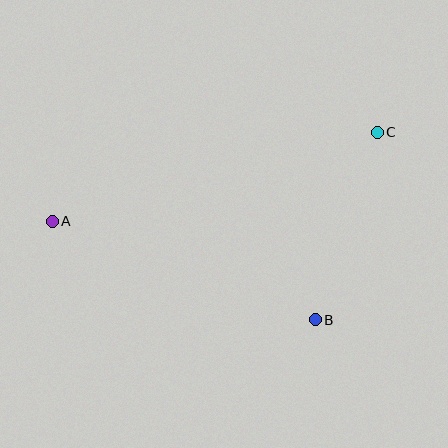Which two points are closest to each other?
Points B and C are closest to each other.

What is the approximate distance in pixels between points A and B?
The distance between A and B is approximately 281 pixels.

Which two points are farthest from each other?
Points A and C are farthest from each other.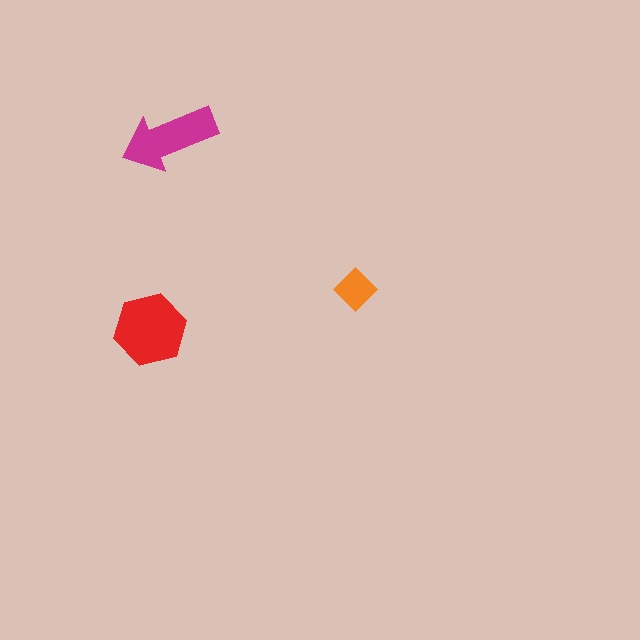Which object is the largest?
The red hexagon.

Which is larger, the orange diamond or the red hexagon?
The red hexagon.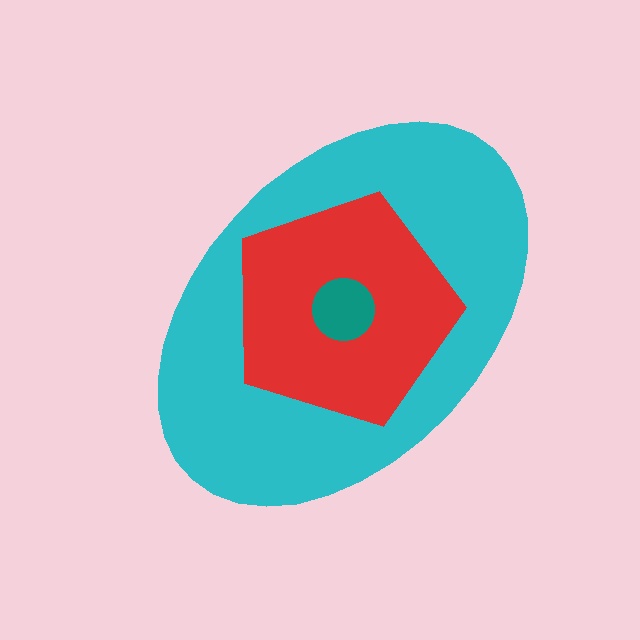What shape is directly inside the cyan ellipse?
The red pentagon.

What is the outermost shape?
The cyan ellipse.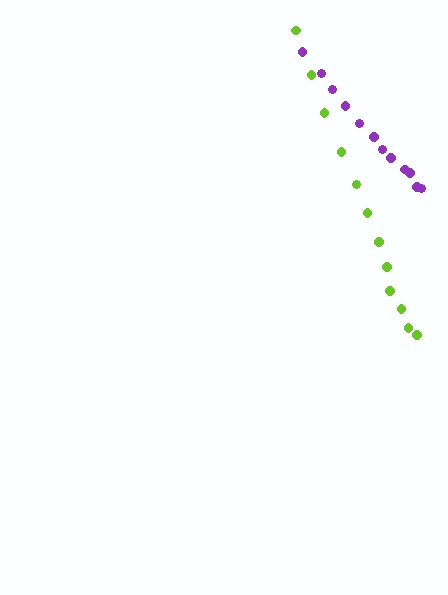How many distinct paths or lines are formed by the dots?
There are 2 distinct paths.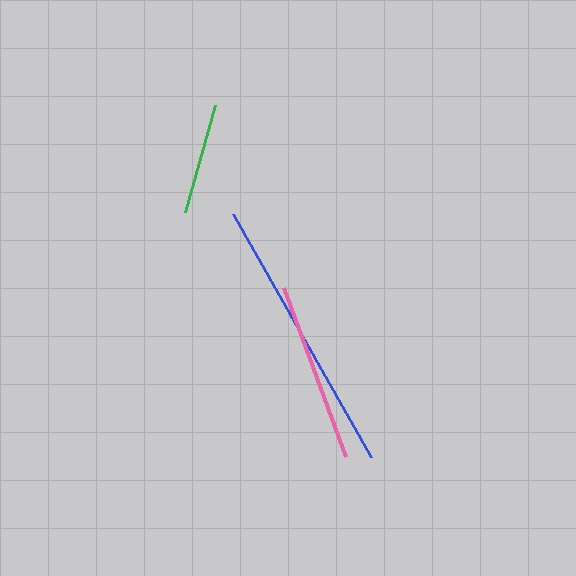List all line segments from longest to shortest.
From longest to shortest: blue, pink, green.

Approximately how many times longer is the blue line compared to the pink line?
The blue line is approximately 1.6 times the length of the pink line.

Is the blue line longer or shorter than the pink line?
The blue line is longer than the pink line.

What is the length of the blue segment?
The blue segment is approximately 280 pixels long.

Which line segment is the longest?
The blue line is the longest at approximately 280 pixels.